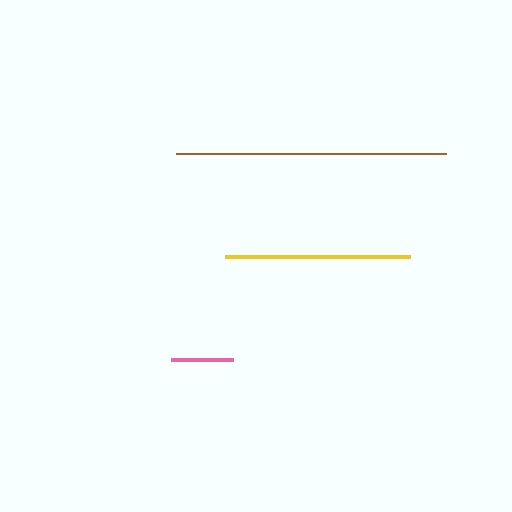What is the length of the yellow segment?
The yellow segment is approximately 185 pixels long.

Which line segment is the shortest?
The pink line is the shortest at approximately 62 pixels.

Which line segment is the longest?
The brown line is the longest at approximately 270 pixels.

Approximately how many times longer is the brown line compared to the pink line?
The brown line is approximately 4.4 times the length of the pink line.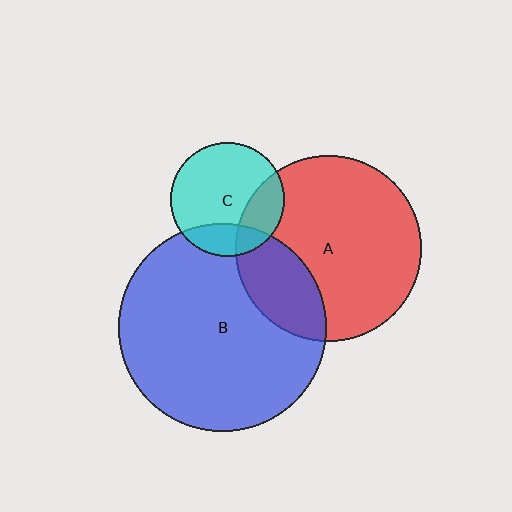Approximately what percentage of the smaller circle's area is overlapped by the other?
Approximately 20%.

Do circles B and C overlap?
Yes.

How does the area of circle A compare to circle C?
Approximately 2.7 times.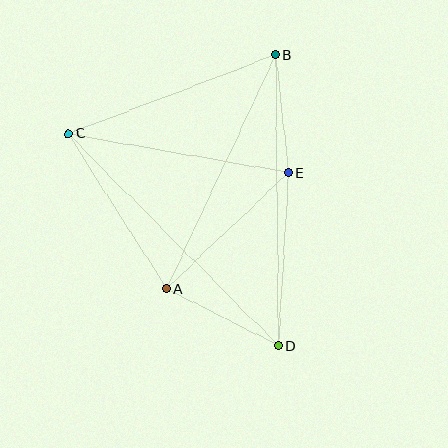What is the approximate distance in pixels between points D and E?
The distance between D and E is approximately 173 pixels.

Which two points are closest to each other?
Points B and E are closest to each other.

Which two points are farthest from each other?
Points C and D are farthest from each other.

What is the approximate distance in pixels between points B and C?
The distance between B and C is approximately 221 pixels.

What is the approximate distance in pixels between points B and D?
The distance between B and D is approximately 291 pixels.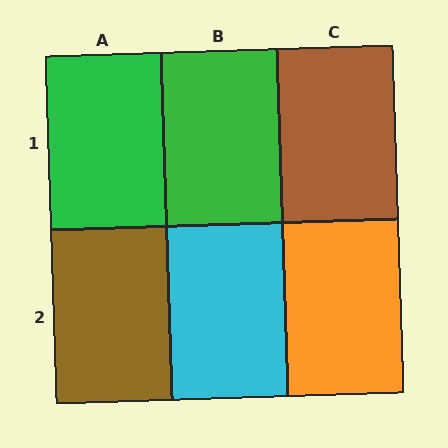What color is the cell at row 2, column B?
Cyan.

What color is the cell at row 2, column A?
Brown.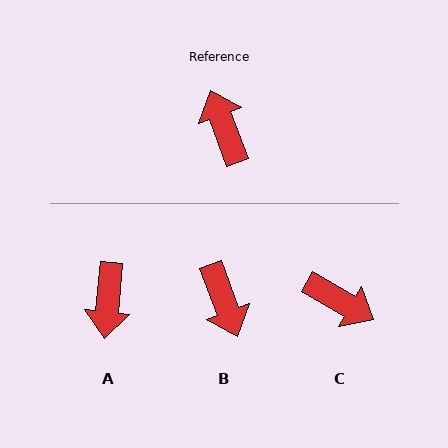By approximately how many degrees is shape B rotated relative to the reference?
Approximately 180 degrees clockwise.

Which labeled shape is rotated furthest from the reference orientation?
B, about 180 degrees away.